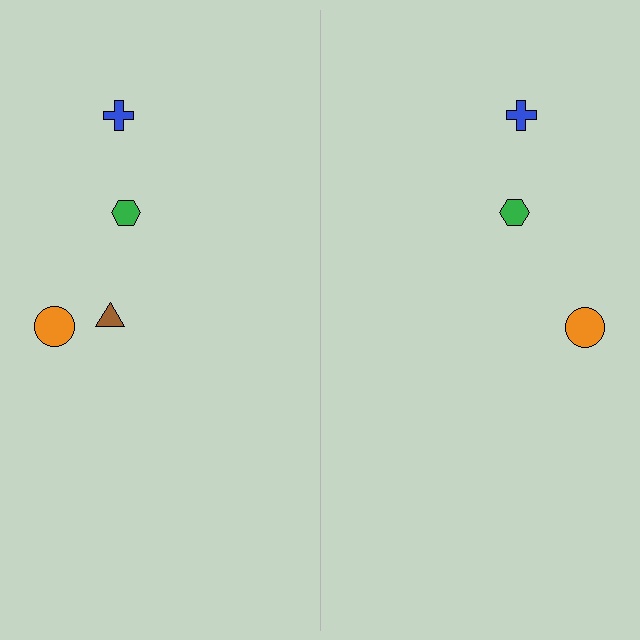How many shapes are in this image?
There are 7 shapes in this image.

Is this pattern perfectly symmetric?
No, the pattern is not perfectly symmetric. A brown triangle is missing from the right side.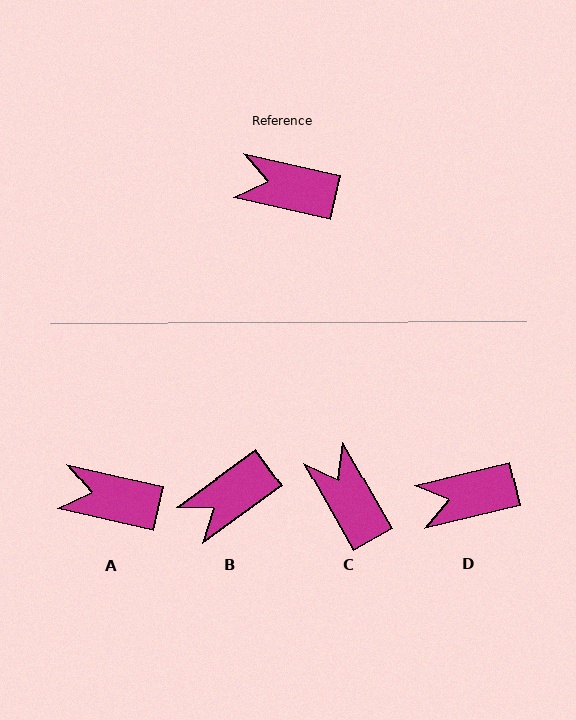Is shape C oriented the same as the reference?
No, it is off by about 48 degrees.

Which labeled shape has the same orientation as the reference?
A.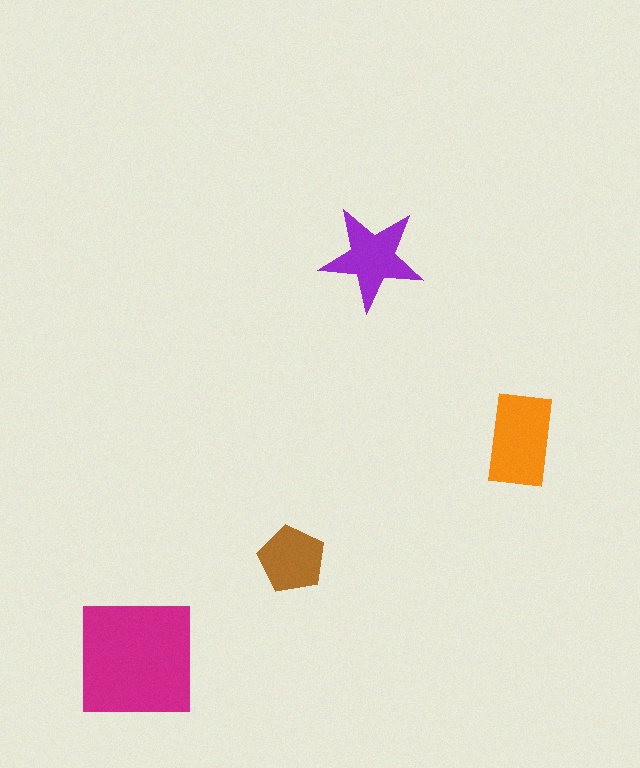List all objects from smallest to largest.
The brown pentagon, the purple star, the orange rectangle, the magenta square.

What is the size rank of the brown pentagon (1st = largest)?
4th.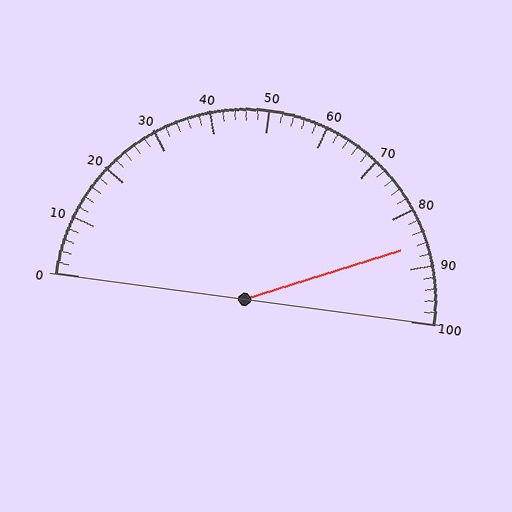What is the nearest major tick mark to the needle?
The nearest major tick mark is 90.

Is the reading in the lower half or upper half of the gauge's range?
The reading is in the upper half of the range (0 to 100).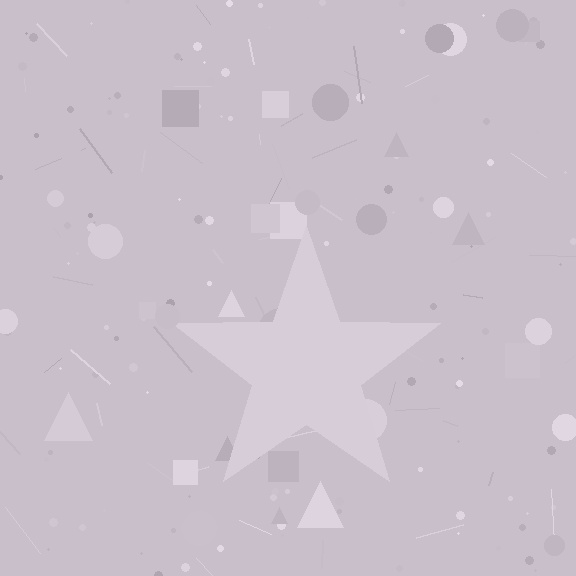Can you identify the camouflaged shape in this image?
The camouflaged shape is a star.